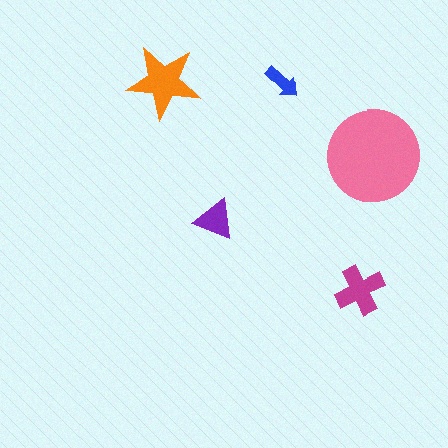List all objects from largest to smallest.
The pink circle, the orange star, the magenta cross, the purple triangle, the blue arrow.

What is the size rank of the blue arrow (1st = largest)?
5th.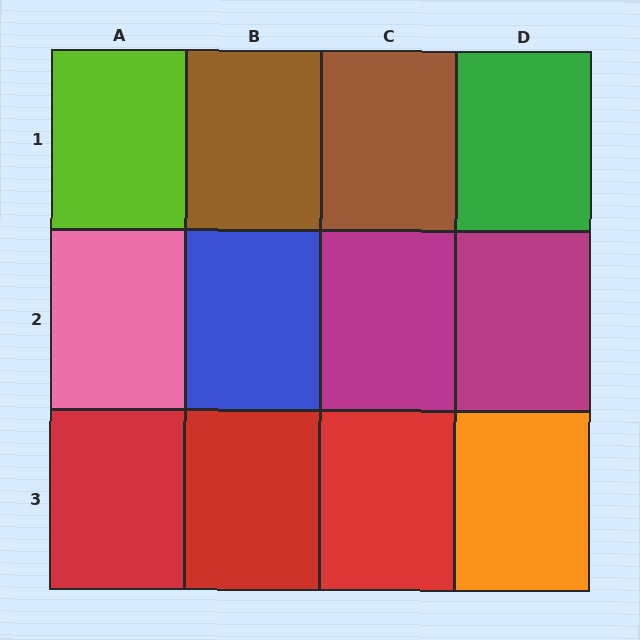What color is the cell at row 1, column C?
Brown.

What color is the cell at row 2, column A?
Pink.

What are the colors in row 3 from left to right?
Red, red, red, orange.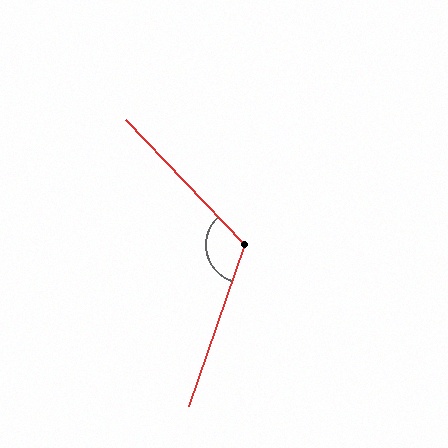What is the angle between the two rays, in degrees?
Approximately 118 degrees.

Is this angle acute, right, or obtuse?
It is obtuse.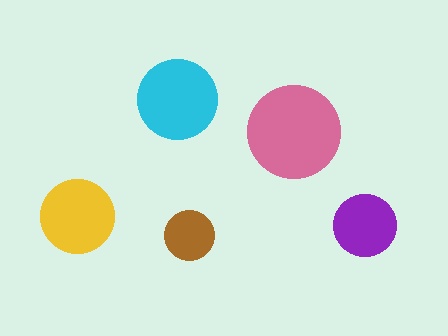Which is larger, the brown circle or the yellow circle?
The yellow one.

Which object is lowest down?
The brown circle is bottommost.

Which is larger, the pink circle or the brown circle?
The pink one.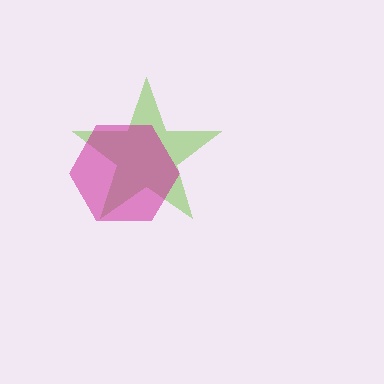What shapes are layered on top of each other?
The layered shapes are: a lime star, a magenta hexagon.